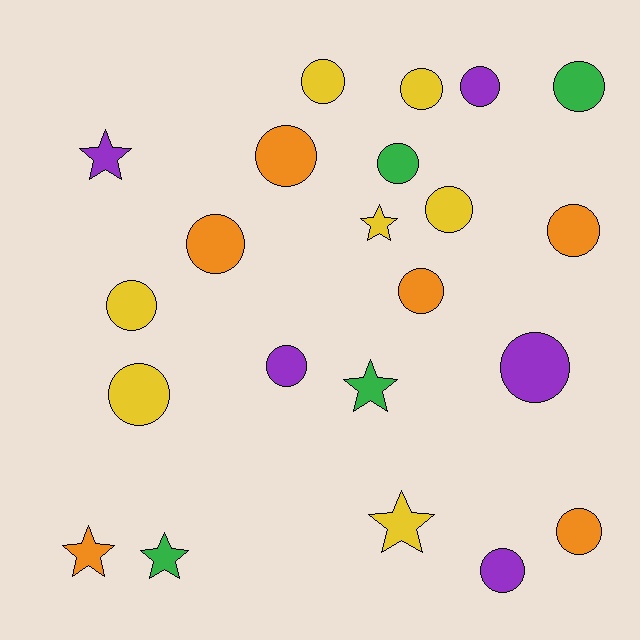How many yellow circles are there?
There are 5 yellow circles.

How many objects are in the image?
There are 22 objects.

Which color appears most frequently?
Yellow, with 7 objects.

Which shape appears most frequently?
Circle, with 16 objects.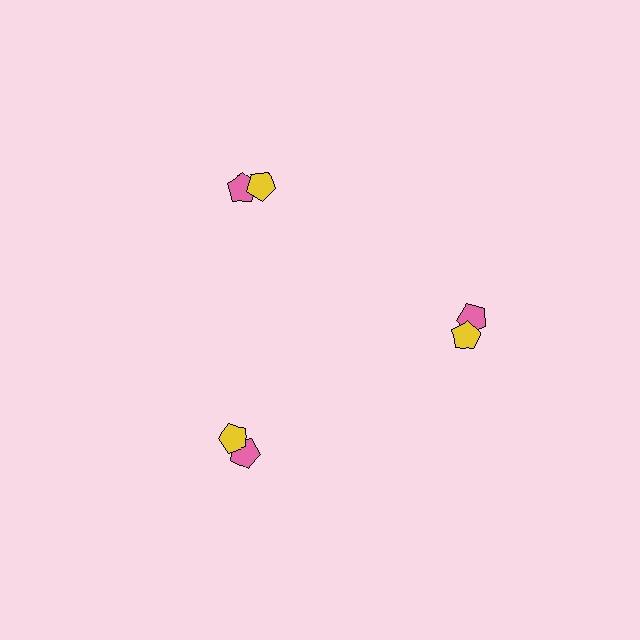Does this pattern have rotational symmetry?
Yes, this pattern has 3-fold rotational symmetry. It looks the same after rotating 120 degrees around the center.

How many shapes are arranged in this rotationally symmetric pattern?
There are 6 shapes, arranged in 3 groups of 2.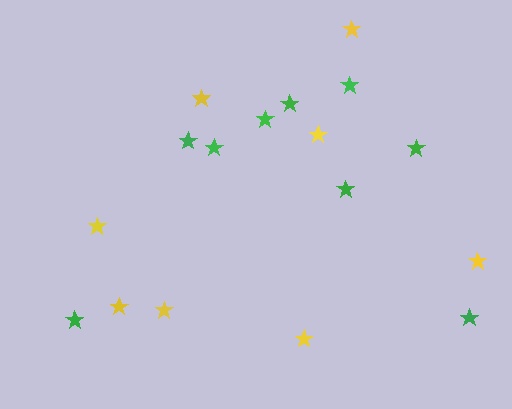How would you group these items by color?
There are 2 groups: one group of green stars (9) and one group of yellow stars (8).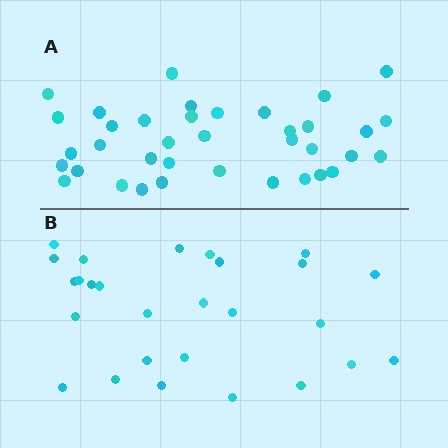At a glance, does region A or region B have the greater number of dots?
Region A (the top region) has more dots.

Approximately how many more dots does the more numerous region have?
Region A has roughly 10 or so more dots than region B.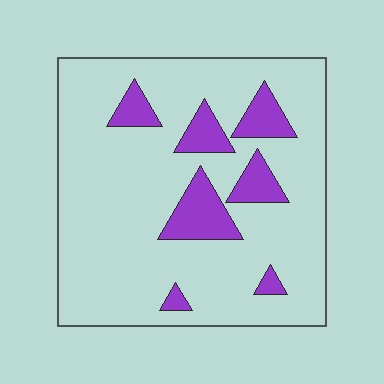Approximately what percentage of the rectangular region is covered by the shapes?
Approximately 15%.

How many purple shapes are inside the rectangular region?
7.